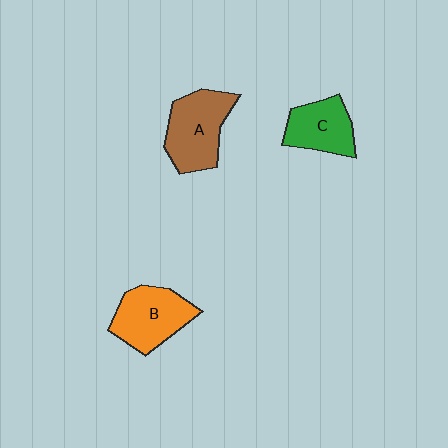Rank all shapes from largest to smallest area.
From largest to smallest: A (brown), B (orange), C (green).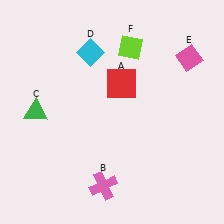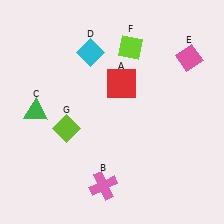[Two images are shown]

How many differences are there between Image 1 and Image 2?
There is 1 difference between the two images.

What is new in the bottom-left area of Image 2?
A lime diamond (G) was added in the bottom-left area of Image 2.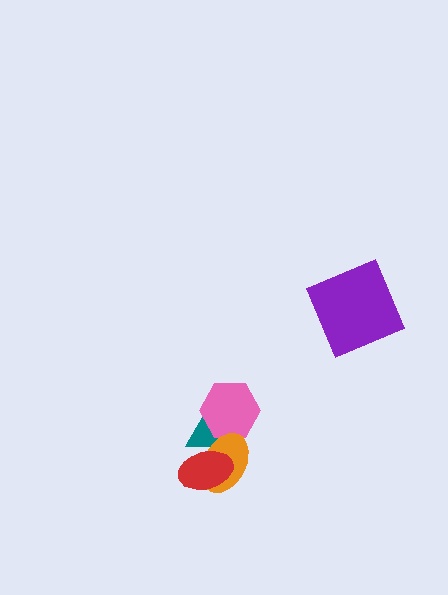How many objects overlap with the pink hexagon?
2 objects overlap with the pink hexagon.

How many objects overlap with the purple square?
0 objects overlap with the purple square.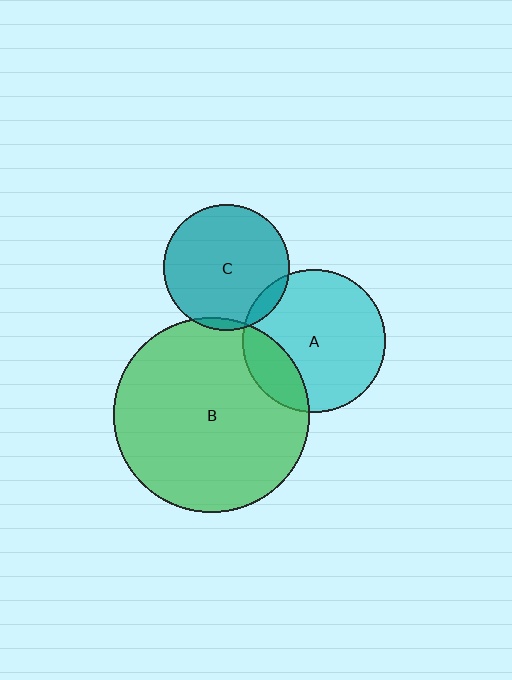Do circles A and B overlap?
Yes.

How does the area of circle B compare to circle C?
Approximately 2.4 times.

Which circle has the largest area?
Circle B (green).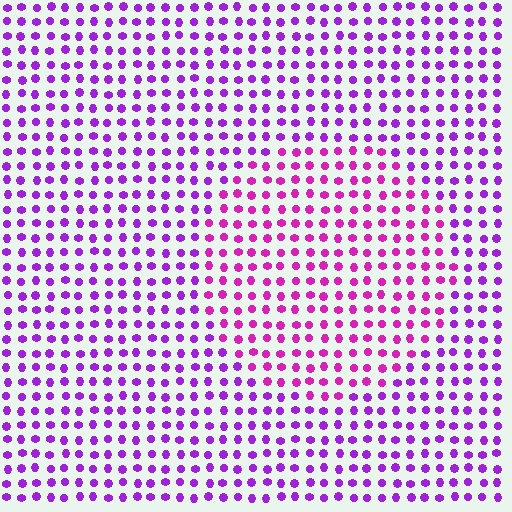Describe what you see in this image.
The image is filled with small purple elements in a uniform arrangement. A circle-shaped region is visible where the elements are tinted to a slightly different hue, forming a subtle color boundary.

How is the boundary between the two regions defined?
The boundary is defined purely by a slight shift in hue (about 30 degrees). Spacing, size, and orientation are identical on both sides.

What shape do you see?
I see a circle.